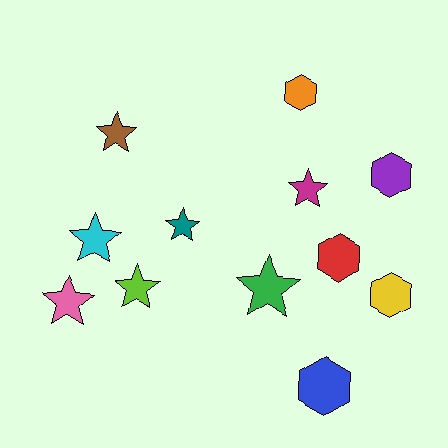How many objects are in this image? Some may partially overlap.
There are 12 objects.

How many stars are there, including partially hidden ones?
There are 7 stars.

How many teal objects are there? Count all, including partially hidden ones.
There is 1 teal object.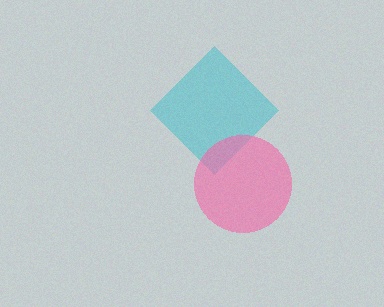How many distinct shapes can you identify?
There are 2 distinct shapes: a cyan diamond, a pink circle.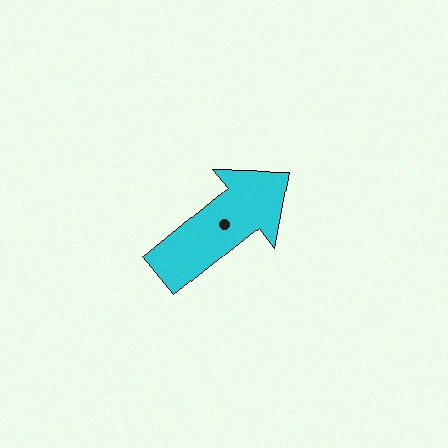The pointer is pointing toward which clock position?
Roughly 2 o'clock.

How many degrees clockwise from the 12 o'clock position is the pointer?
Approximately 51 degrees.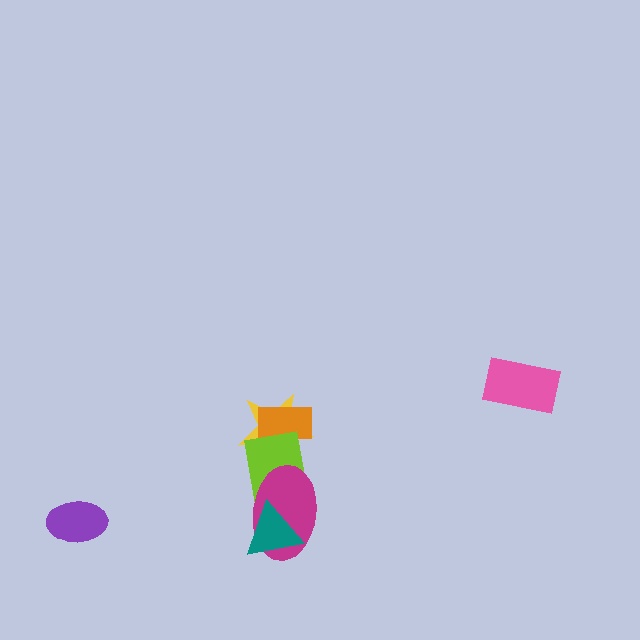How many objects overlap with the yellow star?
2 objects overlap with the yellow star.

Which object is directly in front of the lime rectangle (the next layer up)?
The magenta ellipse is directly in front of the lime rectangle.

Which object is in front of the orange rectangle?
The lime rectangle is in front of the orange rectangle.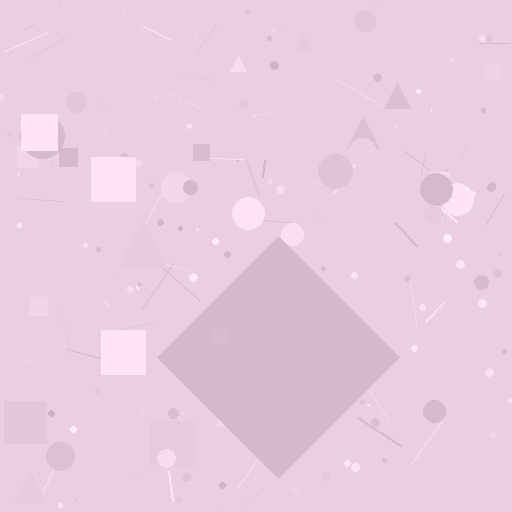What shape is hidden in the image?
A diamond is hidden in the image.